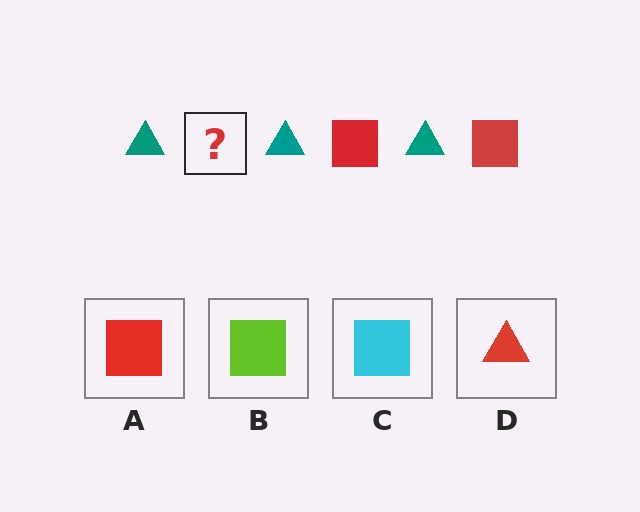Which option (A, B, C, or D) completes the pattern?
A.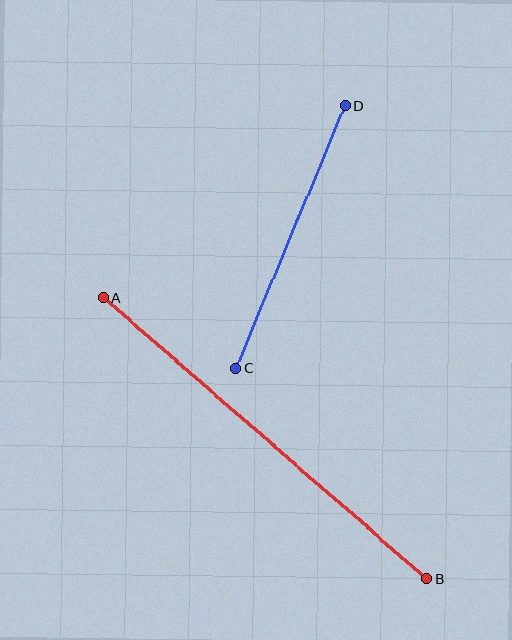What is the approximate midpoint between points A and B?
The midpoint is at approximately (265, 438) pixels.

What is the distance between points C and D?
The distance is approximately 284 pixels.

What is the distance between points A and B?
The distance is approximately 428 pixels.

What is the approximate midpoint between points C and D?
The midpoint is at approximately (291, 237) pixels.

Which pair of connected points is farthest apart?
Points A and B are farthest apart.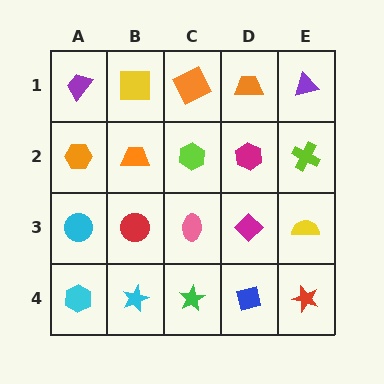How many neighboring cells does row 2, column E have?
3.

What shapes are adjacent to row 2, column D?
An orange trapezoid (row 1, column D), a magenta diamond (row 3, column D), a lime hexagon (row 2, column C), a lime cross (row 2, column E).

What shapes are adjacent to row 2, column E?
A purple triangle (row 1, column E), a yellow semicircle (row 3, column E), a magenta hexagon (row 2, column D).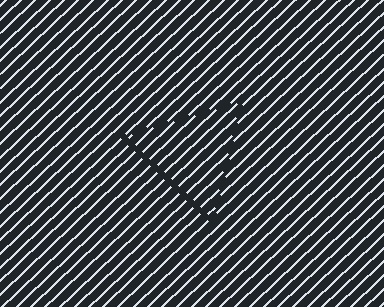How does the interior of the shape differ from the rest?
The interior of the shape contains the same grating, shifted by half a period — the contour is defined by the phase discontinuity where line-ends from the inner and outer gratings abut.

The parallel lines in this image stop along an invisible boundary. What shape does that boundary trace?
An illusory triangle. The interior of the shape contains the same grating, shifted by half a period — the contour is defined by the phase discontinuity where line-ends from the inner and outer gratings abut.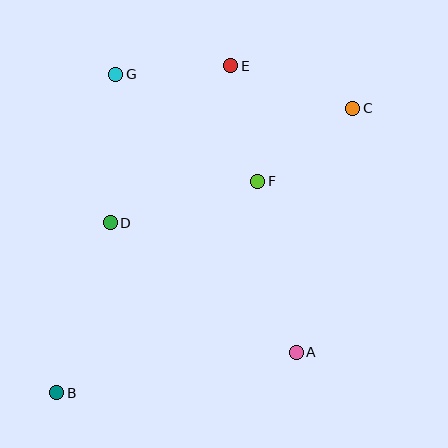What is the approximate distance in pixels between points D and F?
The distance between D and F is approximately 153 pixels.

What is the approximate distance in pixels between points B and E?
The distance between B and E is approximately 370 pixels.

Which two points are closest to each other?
Points E and G are closest to each other.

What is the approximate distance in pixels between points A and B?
The distance between A and B is approximately 243 pixels.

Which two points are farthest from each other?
Points B and C are farthest from each other.